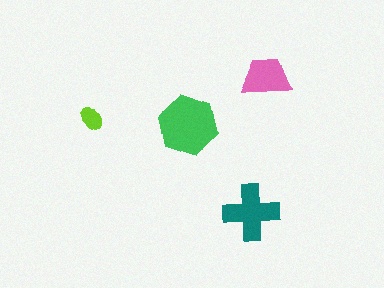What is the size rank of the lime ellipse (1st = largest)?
4th.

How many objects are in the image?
There are 4 objects in the image.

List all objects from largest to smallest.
The green hexagon, the teal cross, the pink trapezoid, the lime ellipse.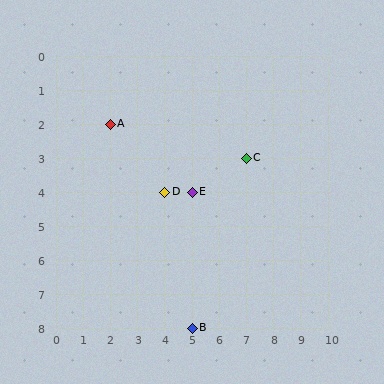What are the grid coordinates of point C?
Point C is at grid coordinates (7, 3).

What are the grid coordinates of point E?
Point E is at grid coordinates (5, 4).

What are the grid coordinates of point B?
Point B is at grid coordinates (5, 8).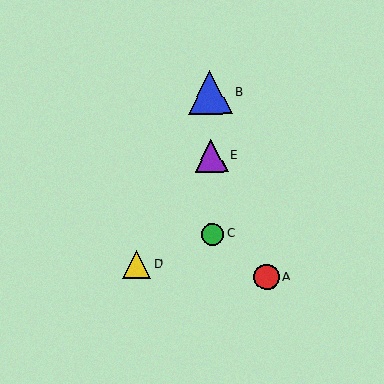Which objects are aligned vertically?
Objects B, C, E are aligned vertically.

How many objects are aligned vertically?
3 objects (B, C, E) are aligned vertically.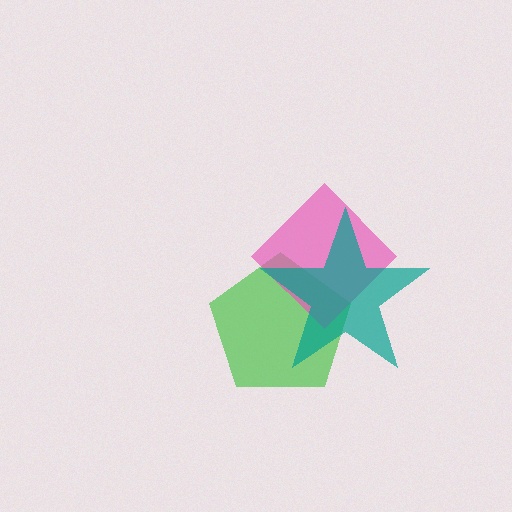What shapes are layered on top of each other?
The layered shapes are: a green pentagon, a pink diamond, a teal star.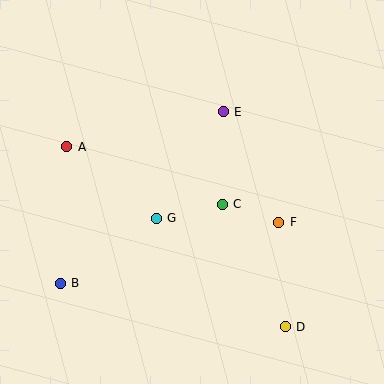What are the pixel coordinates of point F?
Point F is at (279, 222).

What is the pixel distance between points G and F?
The distance between G and F is 123 pixels.